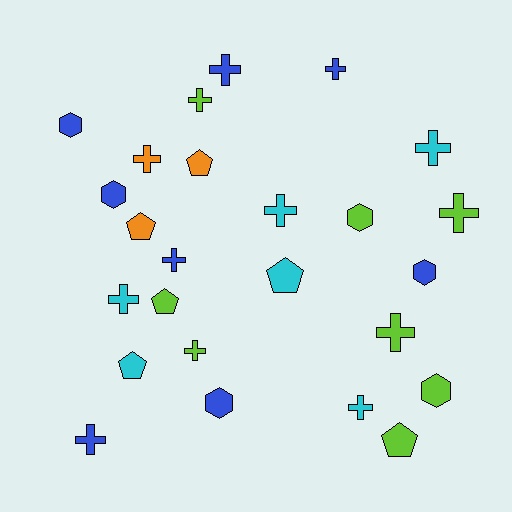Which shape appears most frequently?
Cross, with 13 objects.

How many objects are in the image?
There are 25 objects.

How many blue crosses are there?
There are 4 blue crosses.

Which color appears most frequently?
Blue, with 8 objects.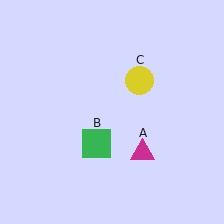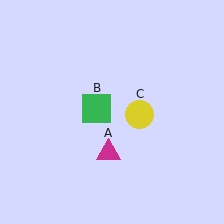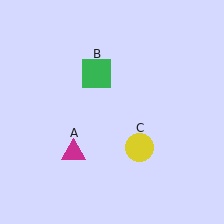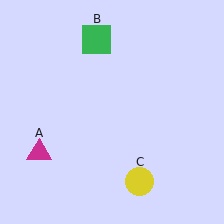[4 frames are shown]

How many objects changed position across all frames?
3 objects changed position: magenta triangle (object A), green square (object B), yellow circle (object C).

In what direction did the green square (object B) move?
The green square (object B) moved up.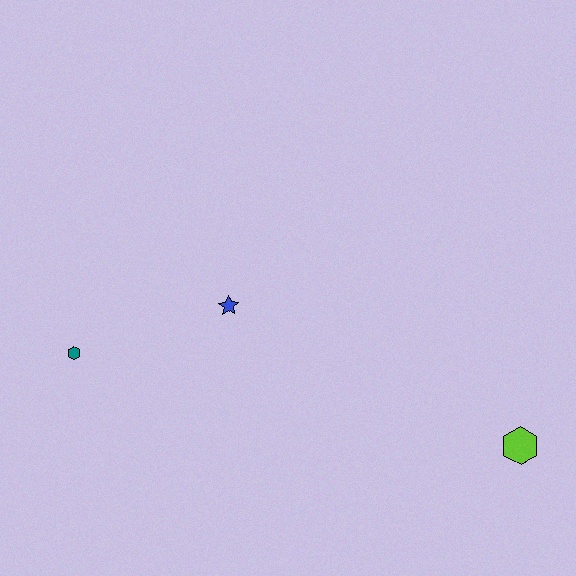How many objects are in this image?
There are 3 objects.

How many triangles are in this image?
There are no triangles.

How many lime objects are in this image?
There is 1 lime object.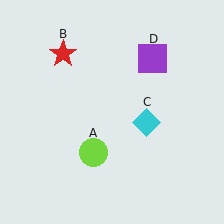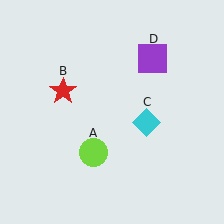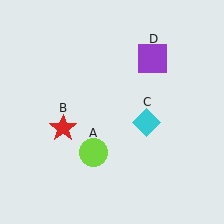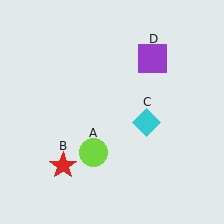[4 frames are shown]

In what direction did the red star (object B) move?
The red star (object B) moved down.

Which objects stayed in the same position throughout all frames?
Lime circle (object A) and cyan diamond (object C) and purple square (object D) remained stationary.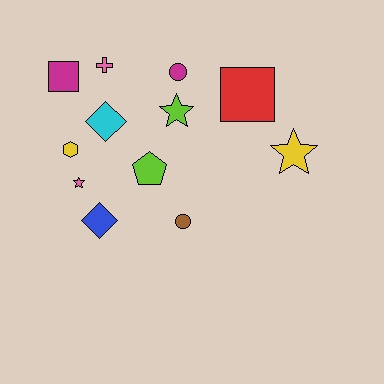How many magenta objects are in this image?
There are 2 magenta objects.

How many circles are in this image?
There are 2 circles.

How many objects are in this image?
There are 12 objects.